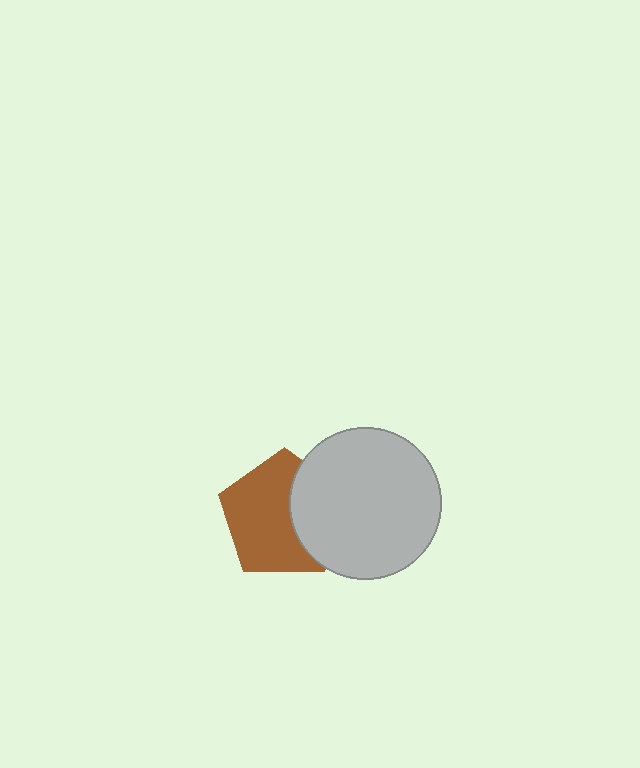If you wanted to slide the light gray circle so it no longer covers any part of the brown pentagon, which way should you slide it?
Slide it right — that is the most direct way to separate the two shapes.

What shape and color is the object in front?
The object in front is a light gray circle.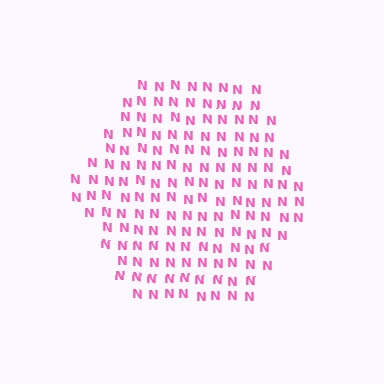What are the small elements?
The small elements are letter N's.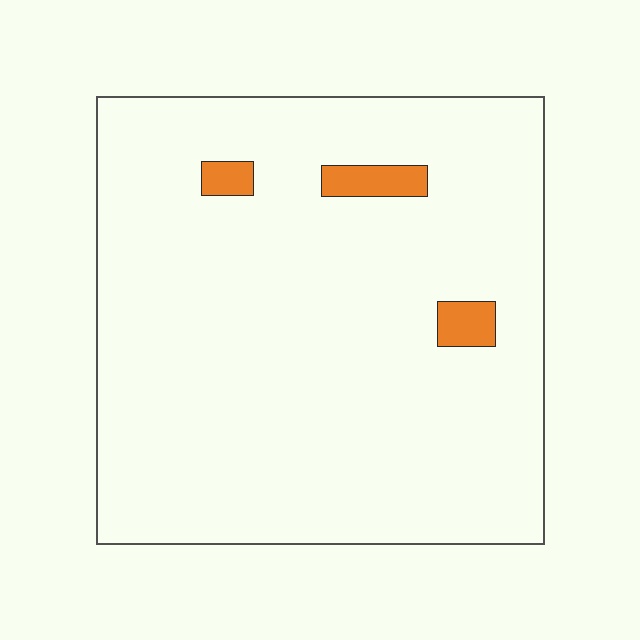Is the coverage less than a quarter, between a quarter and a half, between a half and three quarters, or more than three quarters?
Less than a quarter.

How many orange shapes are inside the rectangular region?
3.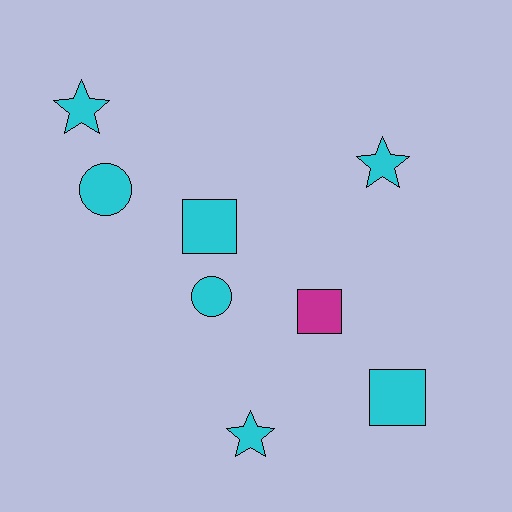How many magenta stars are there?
There are no magenta stars.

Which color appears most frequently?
Cyan, with 7 objects.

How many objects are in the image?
There are 8 objects.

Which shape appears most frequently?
Square, with 3 objects.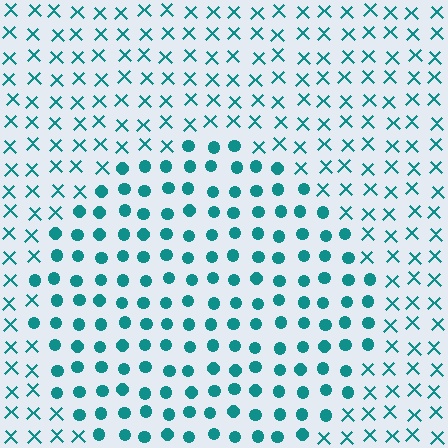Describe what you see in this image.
The image is filled with small teal elements arranged in a uniform grid. A circle-shaped region contains circles, while the surrounding area contains X marks. The boundary is defined purely by the change in element shape.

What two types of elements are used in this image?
The image uses circles inside the circle region and X marks outside it.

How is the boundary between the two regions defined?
The boundary is defined by a change in element shape: circles inside vs. X marks outside. All elements share the same color and spacing.